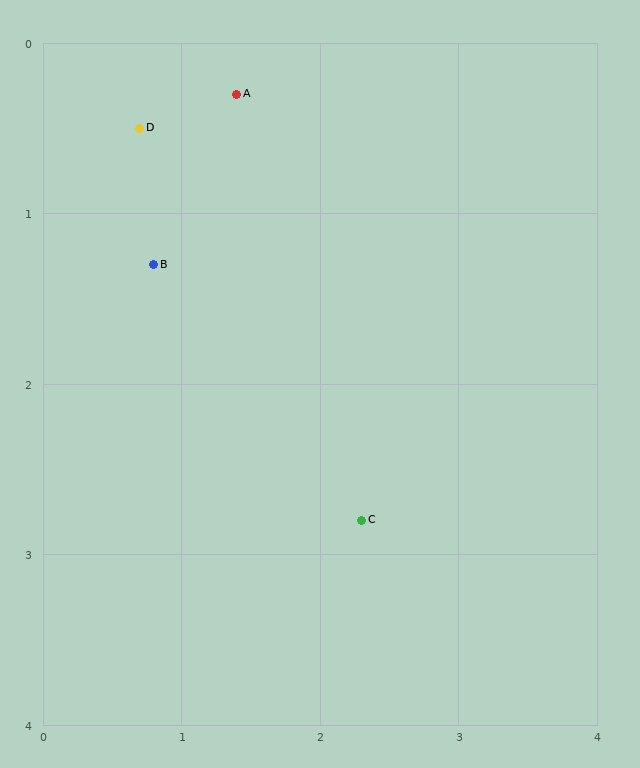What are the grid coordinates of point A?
Point A is at approximately (1.4, 0.3).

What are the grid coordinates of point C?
Point C is at approximately (2.3, 2.8).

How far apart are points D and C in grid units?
Points D and C are about 2.8 grid units apart.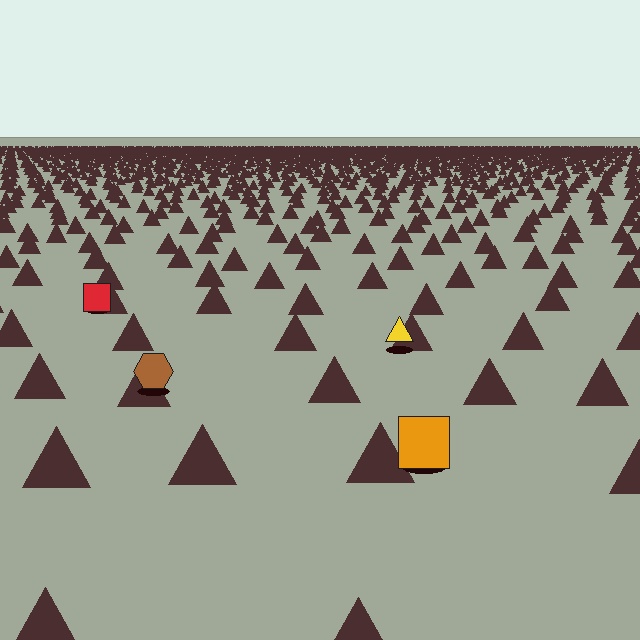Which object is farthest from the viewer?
The red square is farthest from the viewer. It appears smaller and the ground texture around it is denser.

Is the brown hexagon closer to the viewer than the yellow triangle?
Yes. The brown hexagon is closer — you can tell from the texture gradient: the ground texture is coarser near it.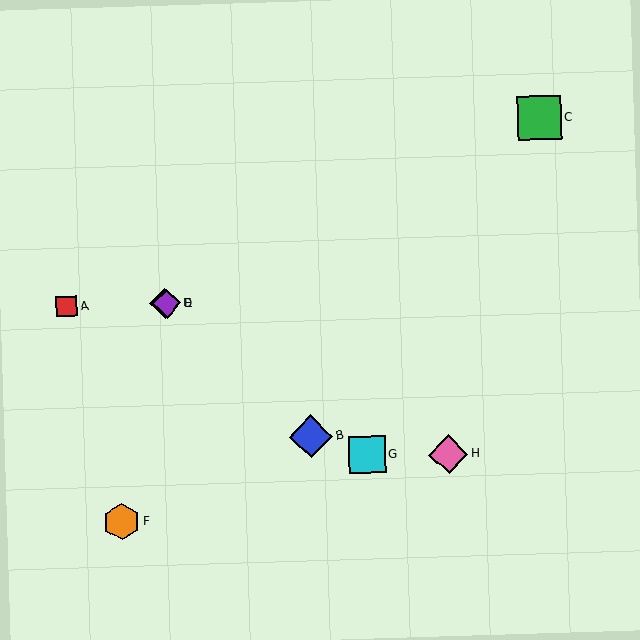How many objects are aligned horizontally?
3 objects (A, D, E) are aligned horizontally.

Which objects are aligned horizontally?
Objects A, D, E are aligned horizontally.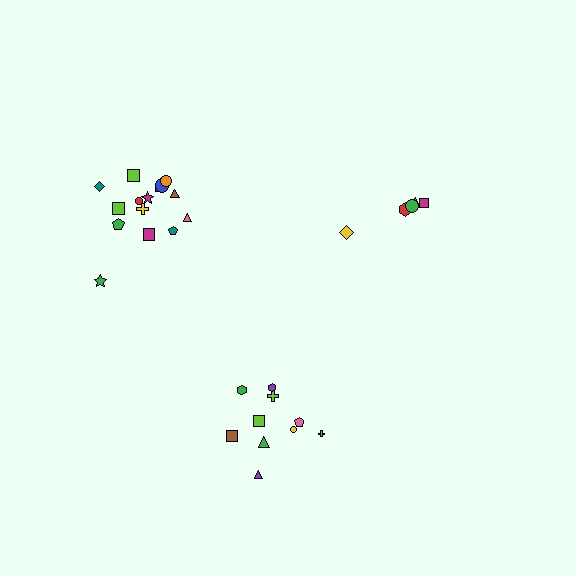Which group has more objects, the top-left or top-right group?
The top-left group.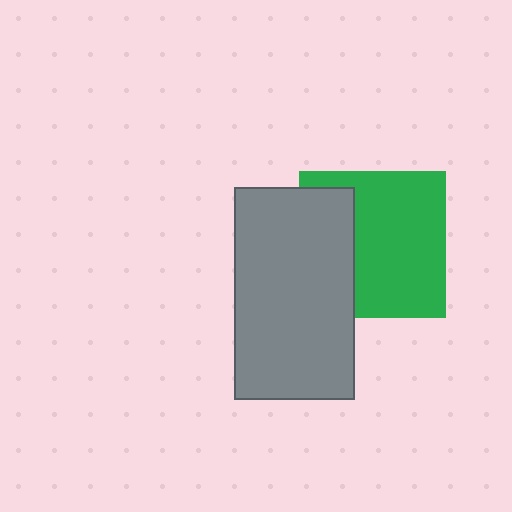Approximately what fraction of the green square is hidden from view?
Roughly 34% of the green square is hidden behind the gray rectangle.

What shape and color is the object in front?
The object in front is a gray rectangle.